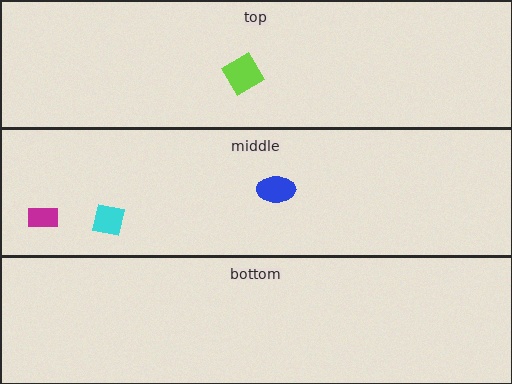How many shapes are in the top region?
1.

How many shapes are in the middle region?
3.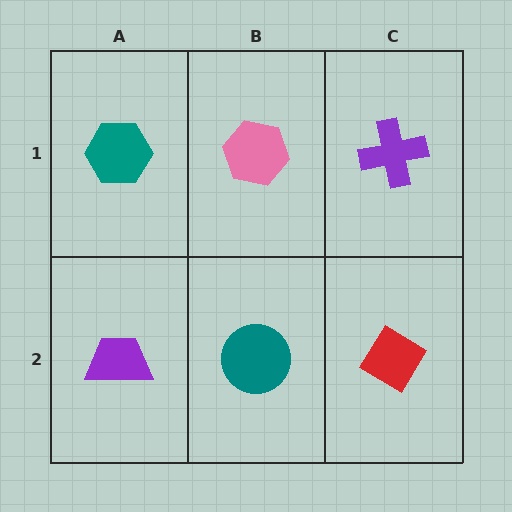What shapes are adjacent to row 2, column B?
A pink hexagon (row 1, column B), a purple trapezoid (row 2, column A), a red diamond (row 2, column C).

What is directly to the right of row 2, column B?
A red diamond.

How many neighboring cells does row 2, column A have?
2.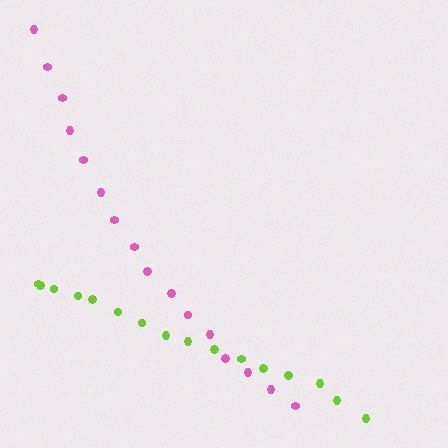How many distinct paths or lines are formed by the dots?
There are 2 distinct paths.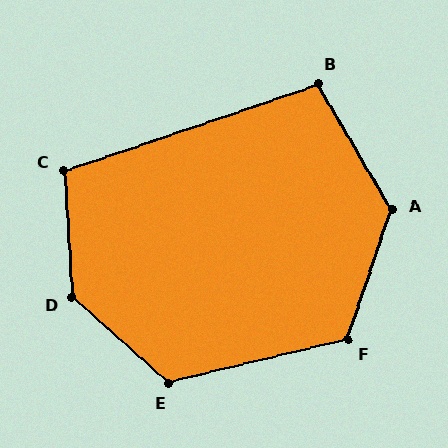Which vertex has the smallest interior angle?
B, at approximately 102 degrees.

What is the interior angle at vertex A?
Approximately 130 degrees (obtuse).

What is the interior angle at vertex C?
Approximately 105 degrees (obtuse).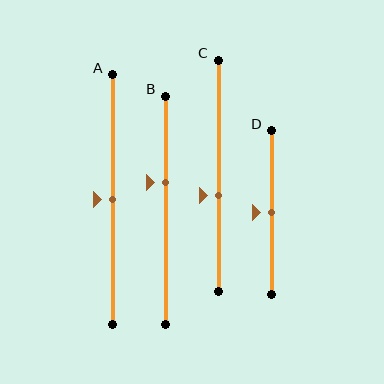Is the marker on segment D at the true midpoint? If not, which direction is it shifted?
Yes, the marker on segment D is at the true midpoint.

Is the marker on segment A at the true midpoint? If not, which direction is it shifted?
Yes, the marker on segment A is at the true midpoint.